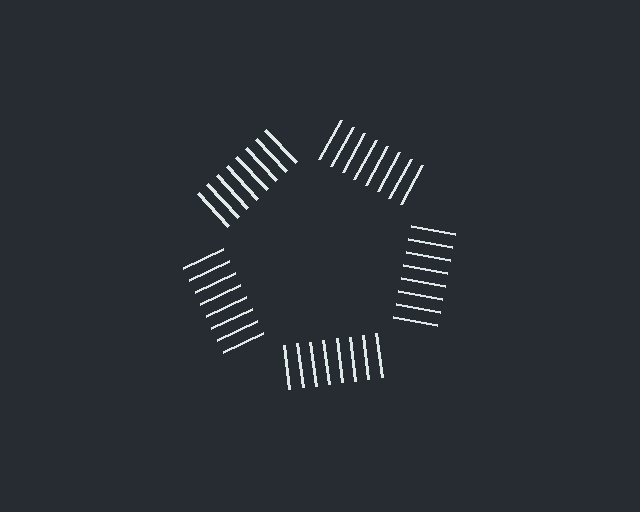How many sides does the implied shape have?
5 sides — the line-ends trace a pentagon.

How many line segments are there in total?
40 — 8 along each of the 5 edges.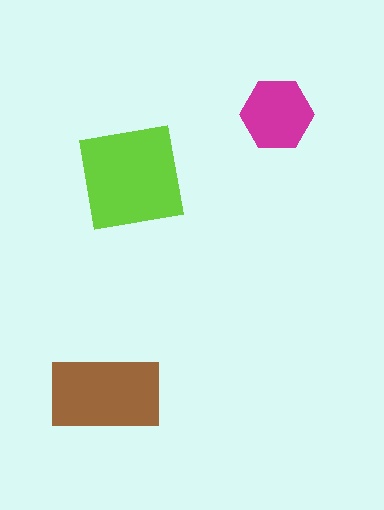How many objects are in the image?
There are 3 objects in the image.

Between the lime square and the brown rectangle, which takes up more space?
The lime square.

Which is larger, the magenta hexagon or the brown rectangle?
The brown rectangle.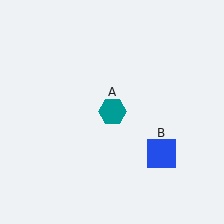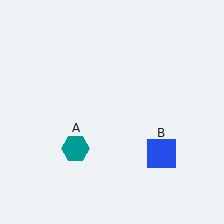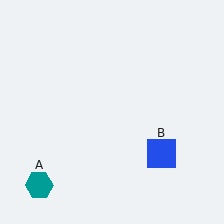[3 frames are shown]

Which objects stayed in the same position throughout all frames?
Blue square (object B) remained stationary.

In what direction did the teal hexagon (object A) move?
The teal hexagon (object A) moved down and to the left.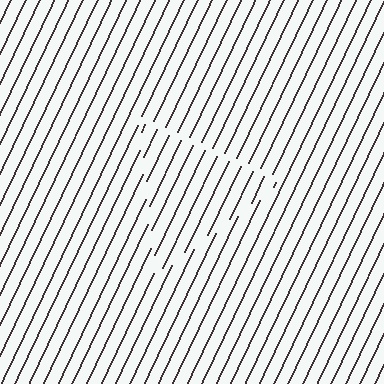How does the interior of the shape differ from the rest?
The interior of the shape contains the same grating, shifted by half a period — the contour is defined by the phase discontinuity where line-ends from the inner and outer gratings abut.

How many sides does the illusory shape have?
3 sides — the line-ends trace a triangle.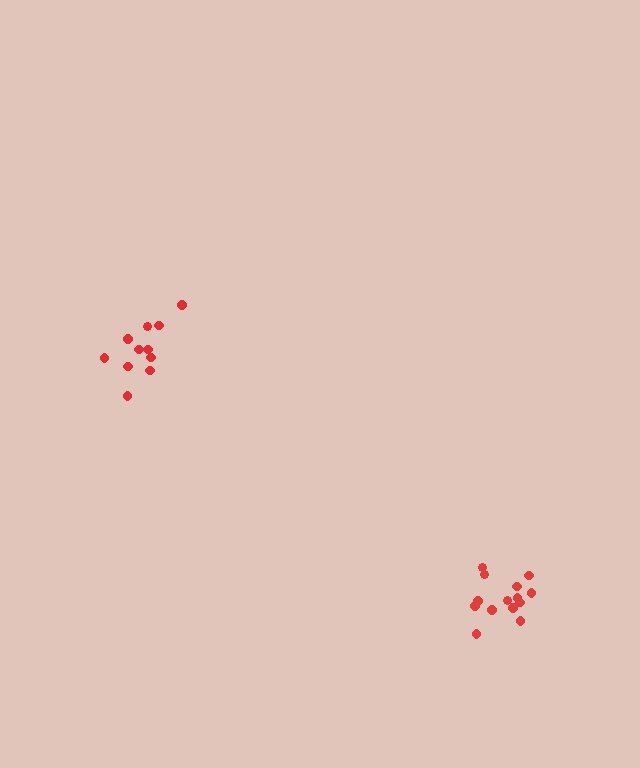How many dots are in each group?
Group 1: 14 dots, Group 2: 11 dots (25 total).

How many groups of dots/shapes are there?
There are 2 groups.